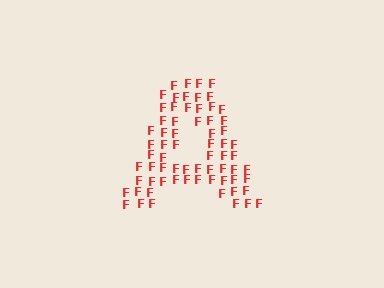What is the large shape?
The large shape is the letter A.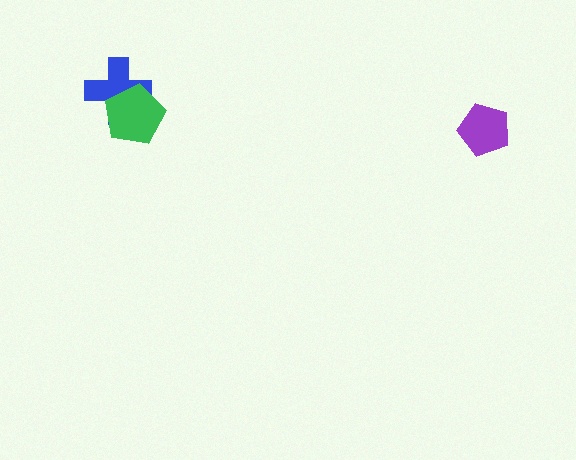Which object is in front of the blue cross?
The green pentagon is in front of the blue cross.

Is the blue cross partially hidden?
Yes, it is partially covered by another shape.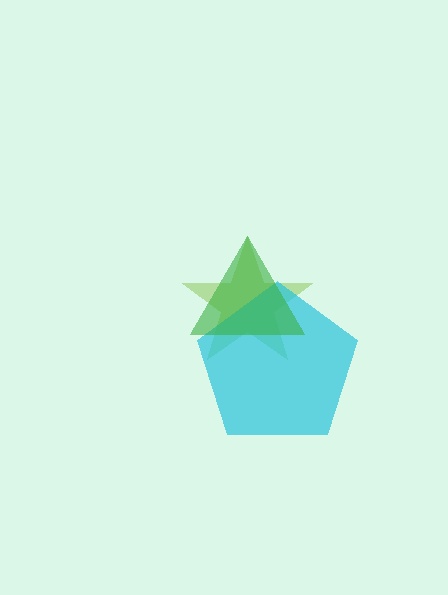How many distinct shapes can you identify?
There are 3 distinct shapes: a lime star, a cyan pentagon, a green triangle.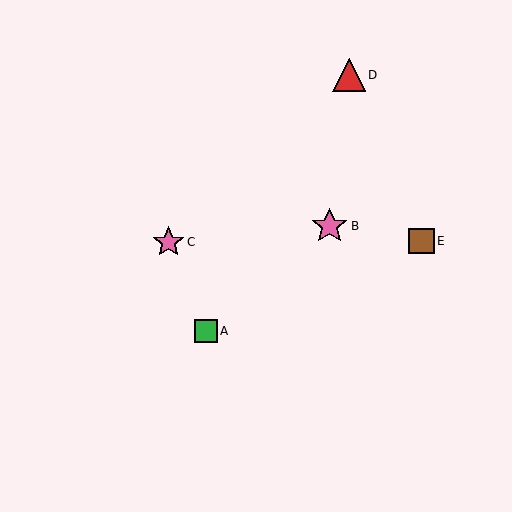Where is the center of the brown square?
The center of the brown square is at (421, 241).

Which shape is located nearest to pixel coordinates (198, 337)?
The green square (labeled A) at (206, 331) is nearest to that location.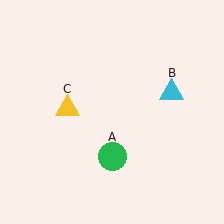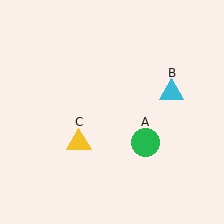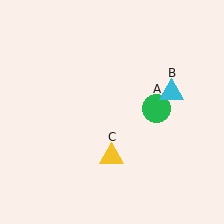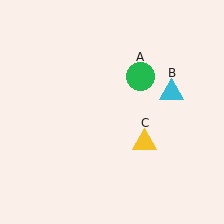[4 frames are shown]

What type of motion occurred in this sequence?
The green circle (object A), yellow triangle (object C) rotated counterclockwise around the center of the scene.